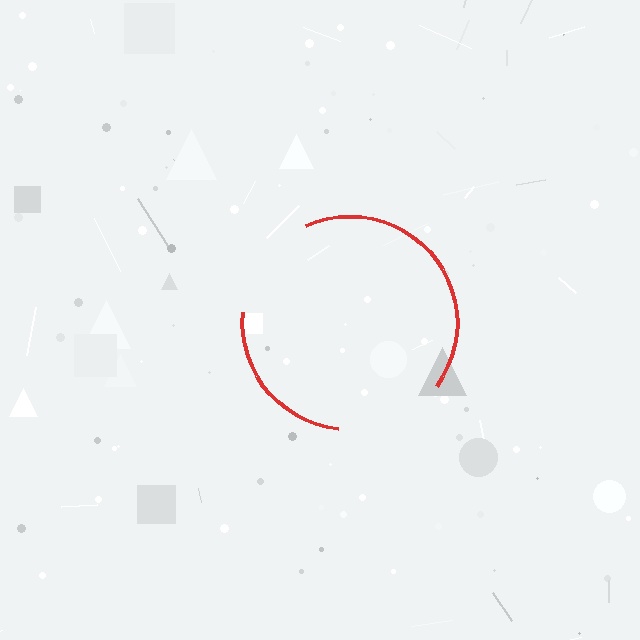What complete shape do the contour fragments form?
The contour fragments form a circle.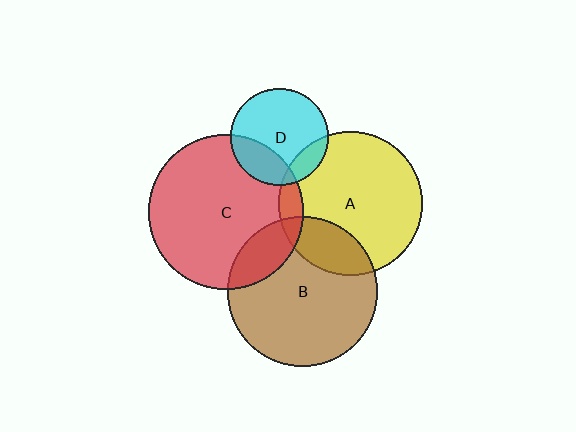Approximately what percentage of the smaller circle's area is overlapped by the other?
Approximately 15%.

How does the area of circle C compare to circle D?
Approximately 2.5 times.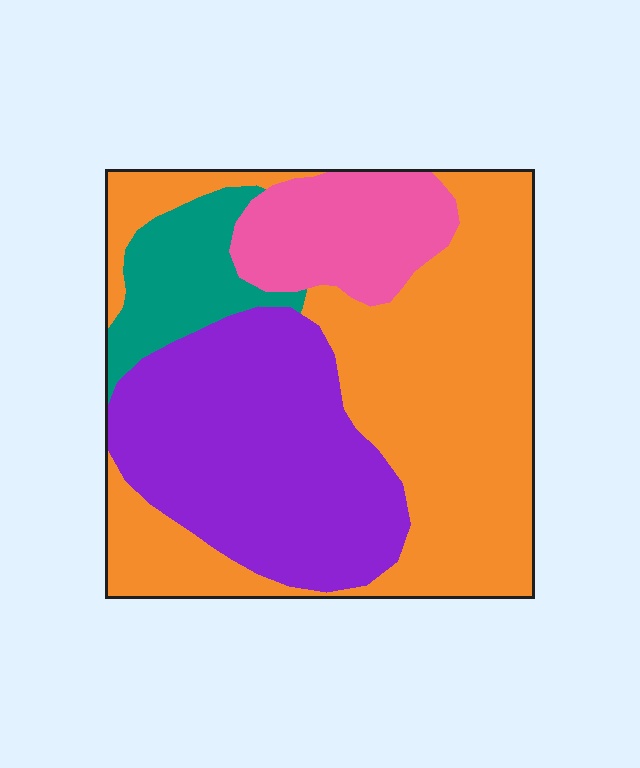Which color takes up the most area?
Orange, at roughly 45%.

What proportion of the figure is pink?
Pink covers 13% of the figure.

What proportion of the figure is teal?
Teal covers around 10% of the figure.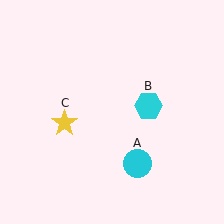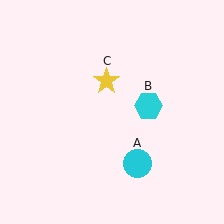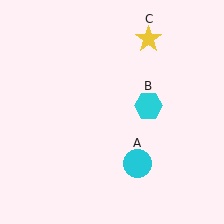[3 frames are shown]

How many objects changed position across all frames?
1 object changed position: yellow star (object C).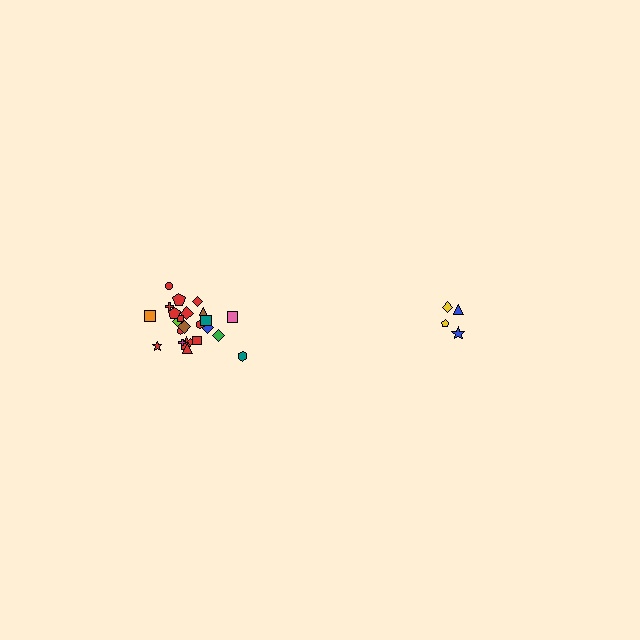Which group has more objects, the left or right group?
The left group.